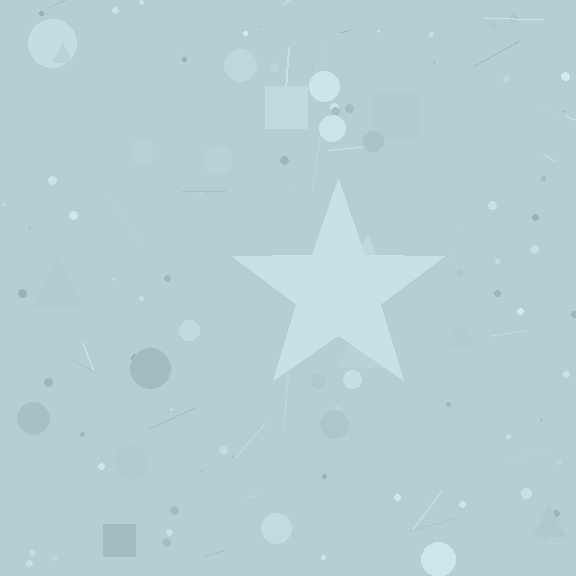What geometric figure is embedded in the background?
A star is embedded in the background.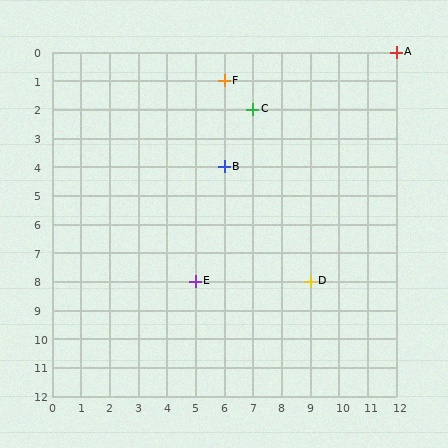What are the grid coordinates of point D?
Point D is at grid coordinates (9, 8).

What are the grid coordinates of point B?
Point B is at grid coordinates (6, 4).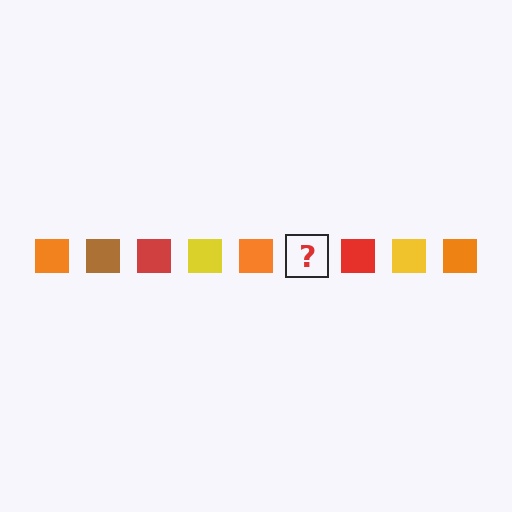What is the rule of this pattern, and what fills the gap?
The rule is that the pattern cycles through orange, brown, red, yellow squares. The gap should be filled with a brown square.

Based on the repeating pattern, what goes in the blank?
The blank should be a brown square.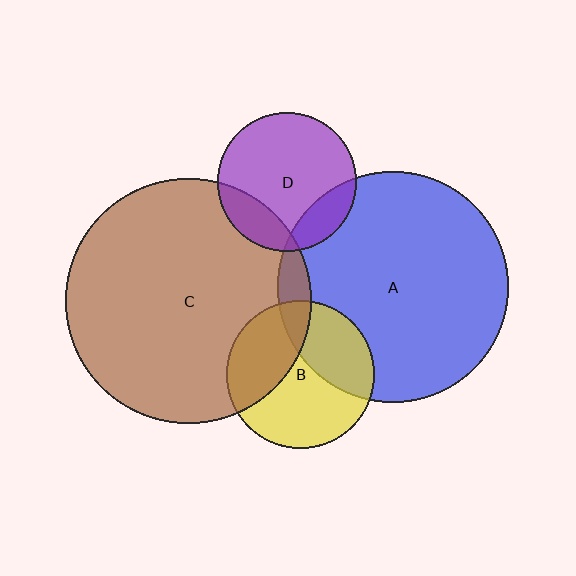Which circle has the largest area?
Circle C (brown).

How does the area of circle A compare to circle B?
Approximately 2.4 times.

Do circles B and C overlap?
Yes.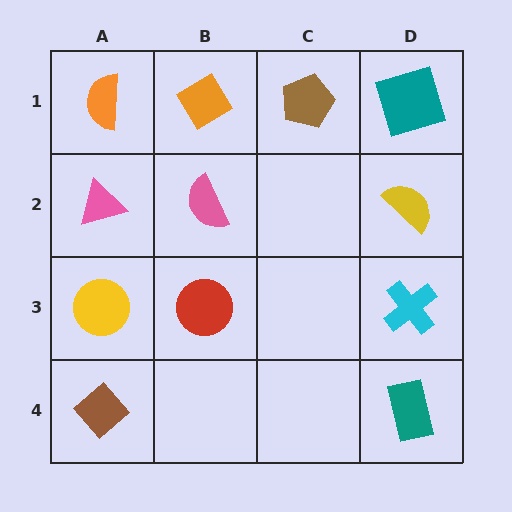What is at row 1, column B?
An orange diamond.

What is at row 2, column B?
A pink semicircle.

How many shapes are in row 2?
3 shapes.